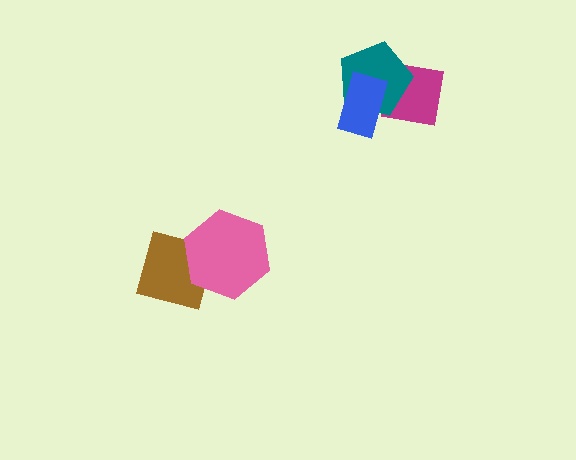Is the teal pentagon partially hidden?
Yes, it is partially covered by another shape.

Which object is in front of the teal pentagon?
The blue rectangle is in front of the teal pentagon.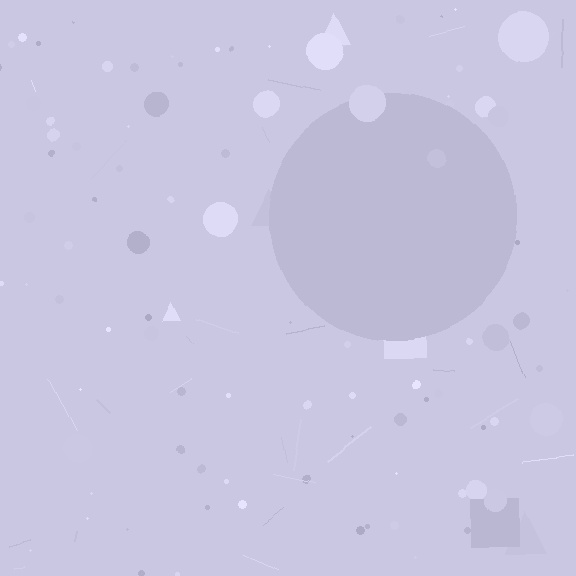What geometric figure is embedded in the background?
A circle is embedded in the background.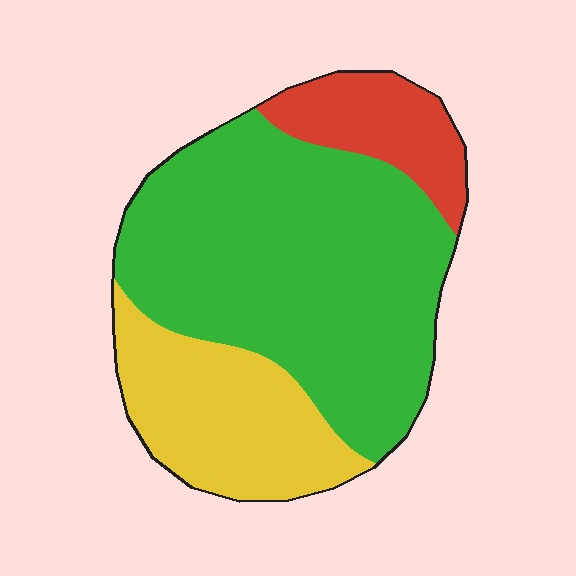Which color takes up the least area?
Red, at roughly 15%.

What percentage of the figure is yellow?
Yellow covers roughly 25% of the figure.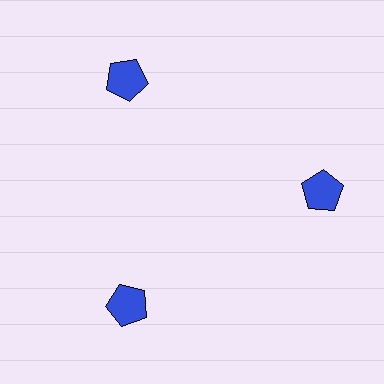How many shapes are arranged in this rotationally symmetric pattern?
There are 3 shapes, arranged in 3 groups of 1.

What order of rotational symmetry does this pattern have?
This pattern has 3-fold rotational symmetry.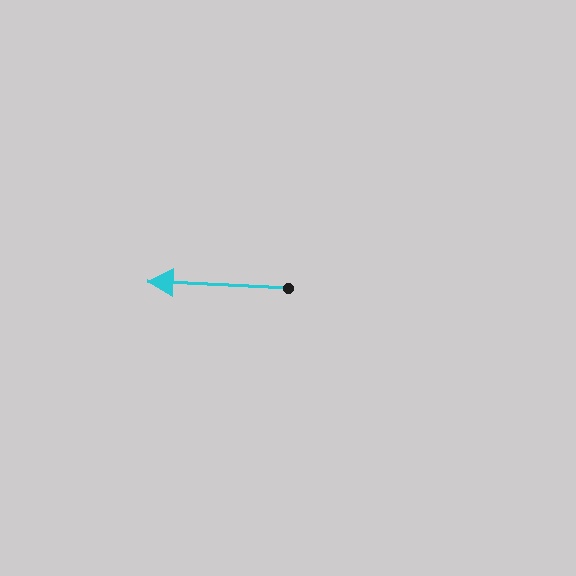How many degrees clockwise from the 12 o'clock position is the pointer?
Approximately 273 degrees.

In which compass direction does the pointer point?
West.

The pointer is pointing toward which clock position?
Roughly 9 o'clock.